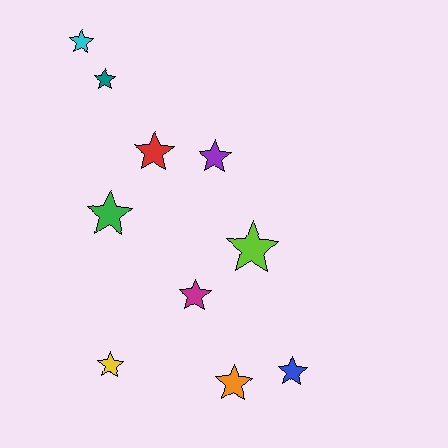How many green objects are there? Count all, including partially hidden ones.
There is 1 green object.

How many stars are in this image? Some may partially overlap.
There are 10 stars.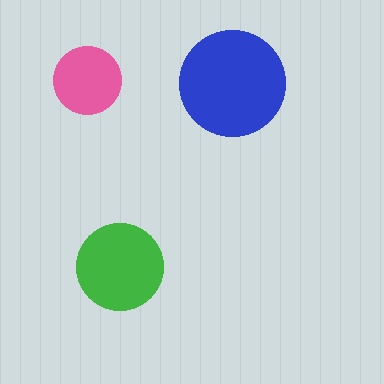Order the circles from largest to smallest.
the blue one, the green one, the pink one.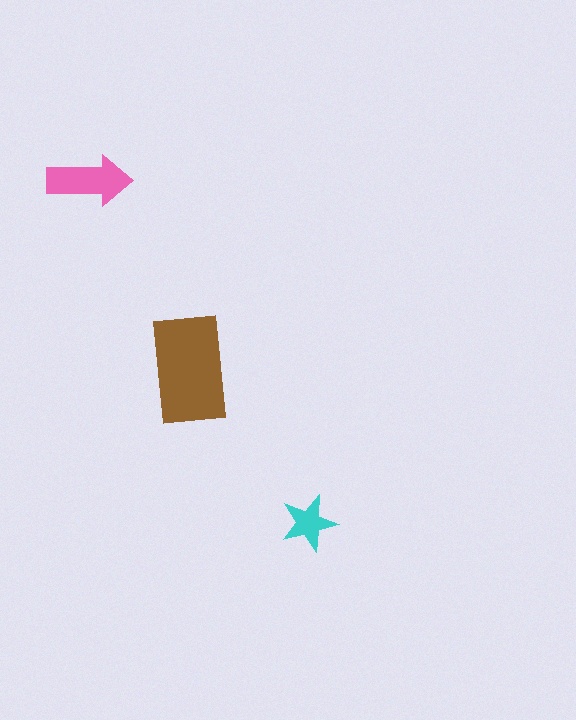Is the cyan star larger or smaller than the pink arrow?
Smaller.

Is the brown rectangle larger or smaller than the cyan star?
Larger.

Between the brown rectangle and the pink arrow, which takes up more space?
The brown rectangle.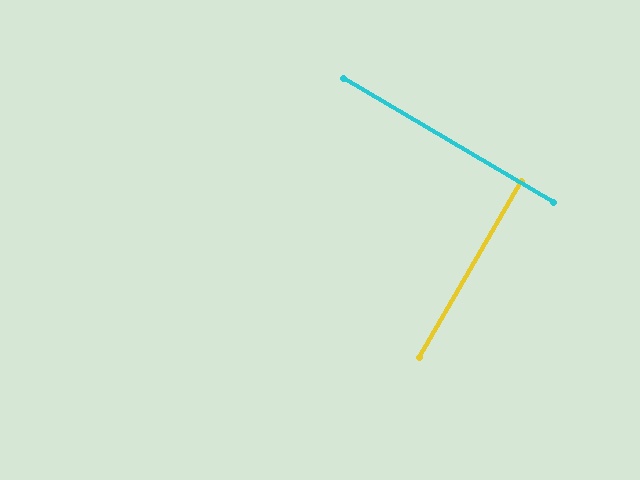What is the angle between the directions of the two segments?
Approximately 89 degrees.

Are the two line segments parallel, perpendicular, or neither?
Perpendicular — they meet at approximately 89°.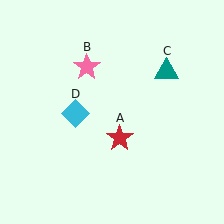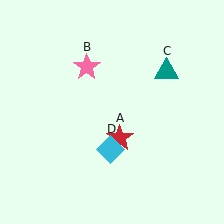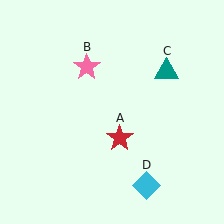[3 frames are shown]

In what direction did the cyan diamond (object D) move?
The cyan diamond (object D) moved down and to the right.